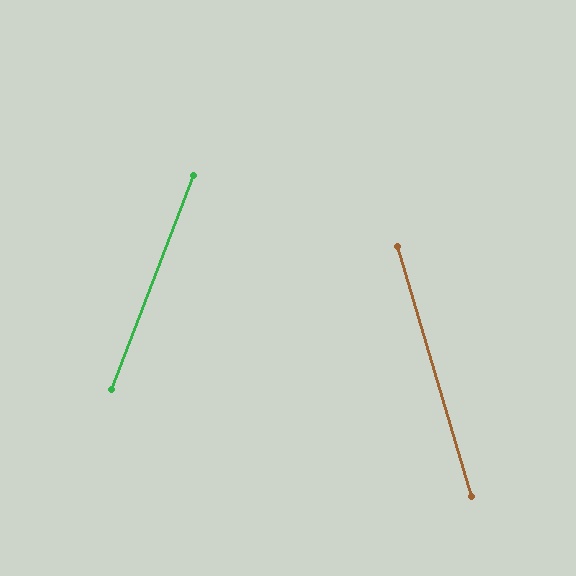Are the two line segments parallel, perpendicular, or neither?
Neither parallel nor perpendicular — they differ by about 37°.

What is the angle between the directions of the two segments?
Approximately 37 degrees.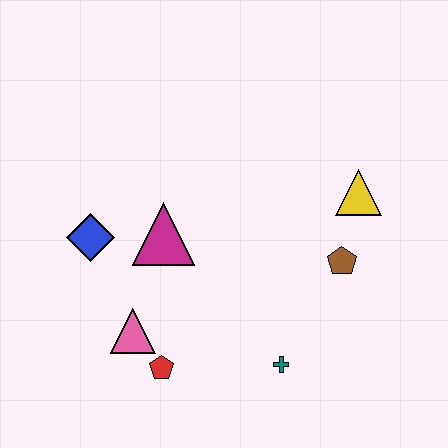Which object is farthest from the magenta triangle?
The yellow triangle is farthest from the magenta triangle.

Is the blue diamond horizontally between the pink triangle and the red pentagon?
No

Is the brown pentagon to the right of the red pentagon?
Yes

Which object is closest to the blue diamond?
The magenta triangle is closest to the blue diamond.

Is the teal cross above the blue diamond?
No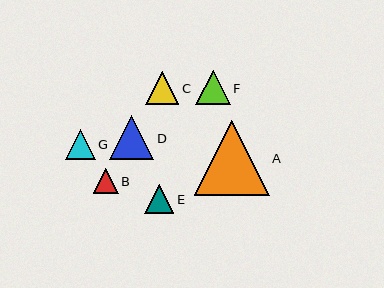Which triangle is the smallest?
Triangle B is the smallest with a size of approximately 25 pixels.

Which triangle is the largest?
Triangle A is the largest with a size of approximately 75 pixels.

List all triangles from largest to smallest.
From largest to smallest: A, D, F, C, G, E, B.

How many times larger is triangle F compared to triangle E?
Triangle F is approximately 1.2 times the size of triangle E.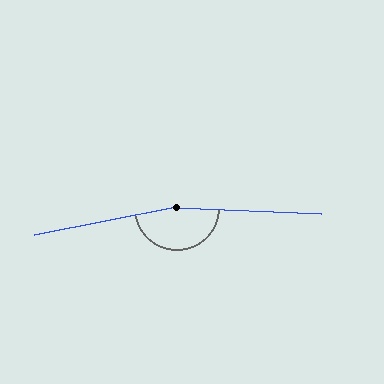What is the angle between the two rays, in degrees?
Approximately 167 degrees.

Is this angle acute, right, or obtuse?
It is obtuse.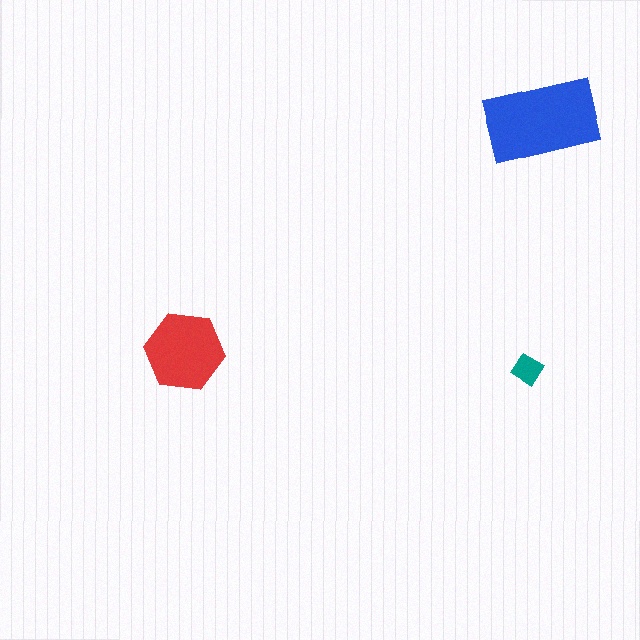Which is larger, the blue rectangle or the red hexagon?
The blue rectangle.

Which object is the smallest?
The teal diamond.